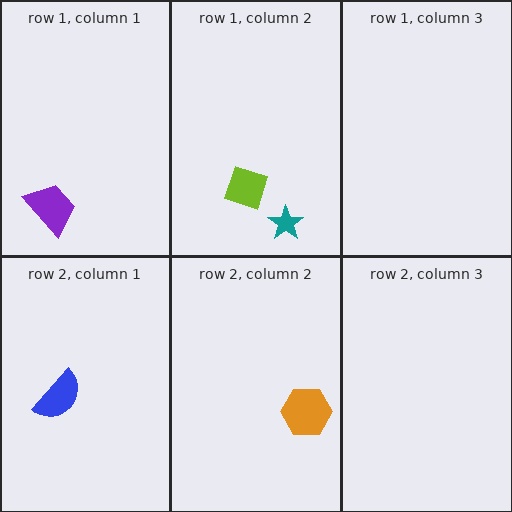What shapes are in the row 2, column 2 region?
The orange hexagon.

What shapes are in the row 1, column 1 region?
The purple trapezoid.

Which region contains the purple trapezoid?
The row 1, column 1 region.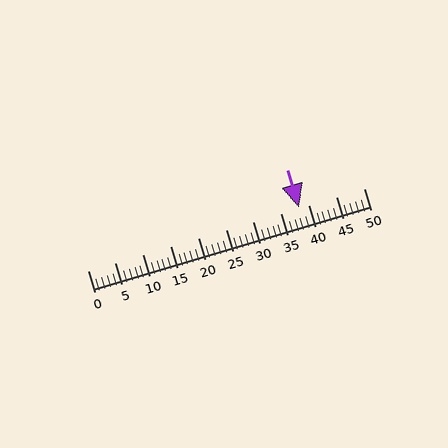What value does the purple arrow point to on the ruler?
The purple arrow points to approximately 38.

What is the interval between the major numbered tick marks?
The major tick marks are spaced 5 units apart.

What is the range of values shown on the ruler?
The ruler shows values from 0 to 50.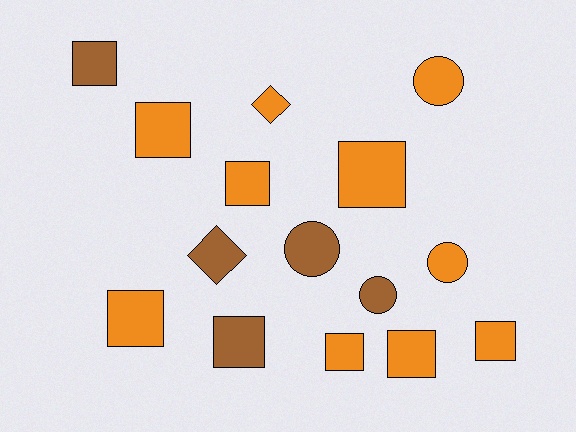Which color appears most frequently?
Orange, with 10 objects.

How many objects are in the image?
There are 15 objects.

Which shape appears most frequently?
Square, with 9 objects.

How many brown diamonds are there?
There is 1 brown diamond.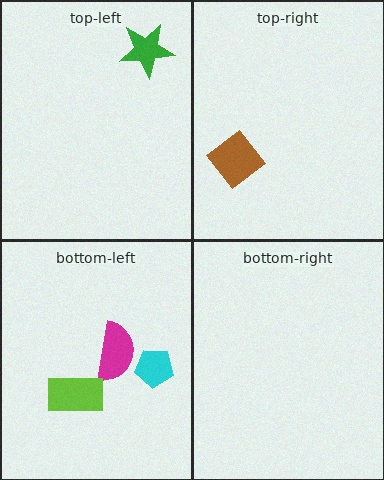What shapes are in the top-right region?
The brown diamond.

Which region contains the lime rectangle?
The bottom-left region.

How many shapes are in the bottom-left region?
3.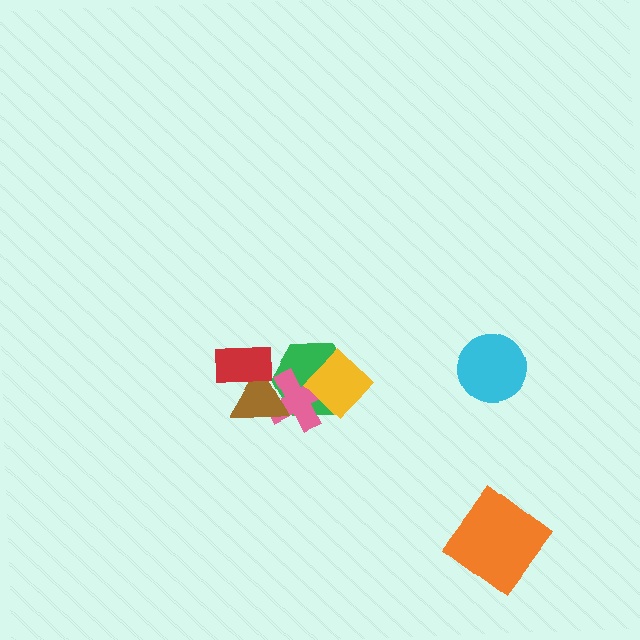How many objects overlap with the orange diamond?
0 objects overlap with the orange diamond.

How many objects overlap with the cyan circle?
0 objects overlap with the cyan circle.